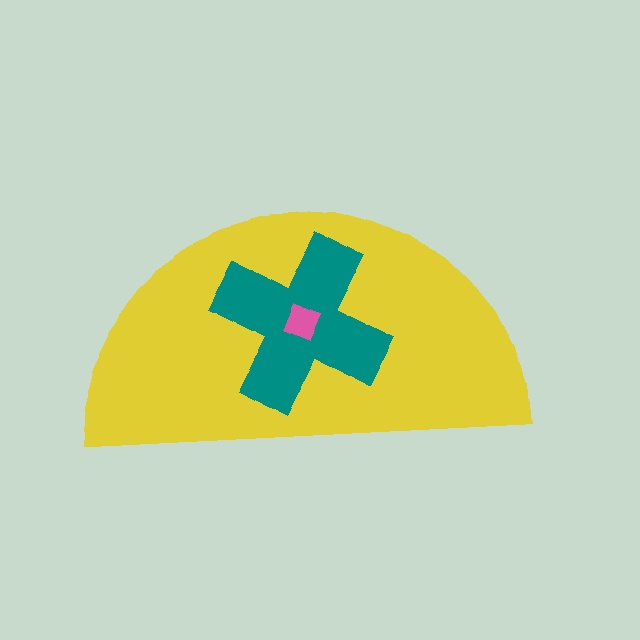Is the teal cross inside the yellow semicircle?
Yes.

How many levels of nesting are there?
3.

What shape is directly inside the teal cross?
The pink diamond.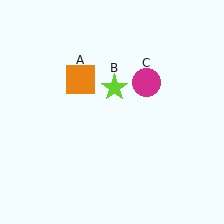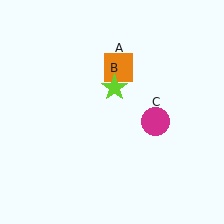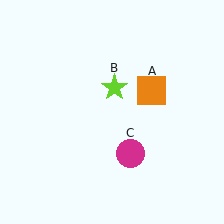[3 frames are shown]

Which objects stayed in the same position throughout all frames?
Lime star (object B) remained stationary.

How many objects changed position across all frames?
2 objects changed position: orange square (object A), magenta circle (object C).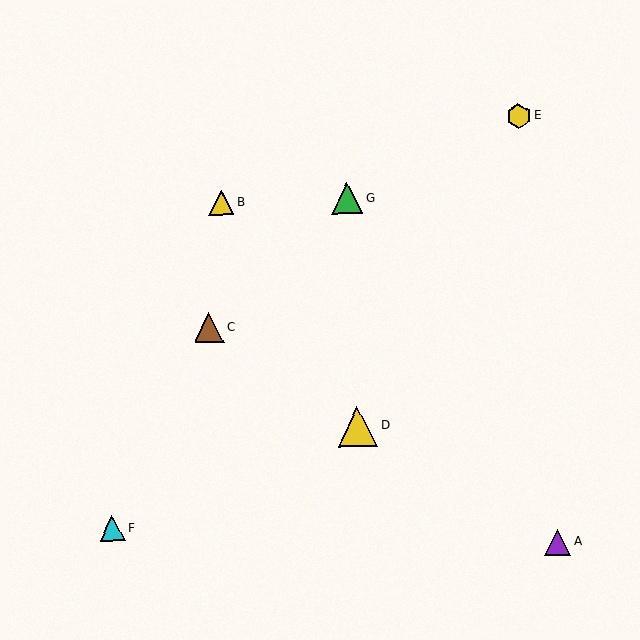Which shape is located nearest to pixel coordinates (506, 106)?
The yellow hexagon (labeled E) at (519, 116) is nearest to that location.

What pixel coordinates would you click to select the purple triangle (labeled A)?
Click at (558, 542) to select the purple triangle A.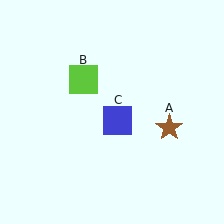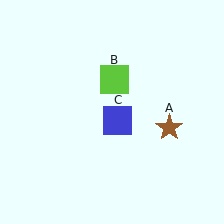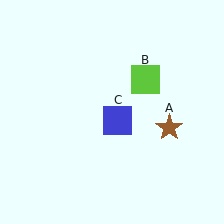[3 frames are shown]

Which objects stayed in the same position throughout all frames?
Brown star (object A) and blue square (object C) remained stationary.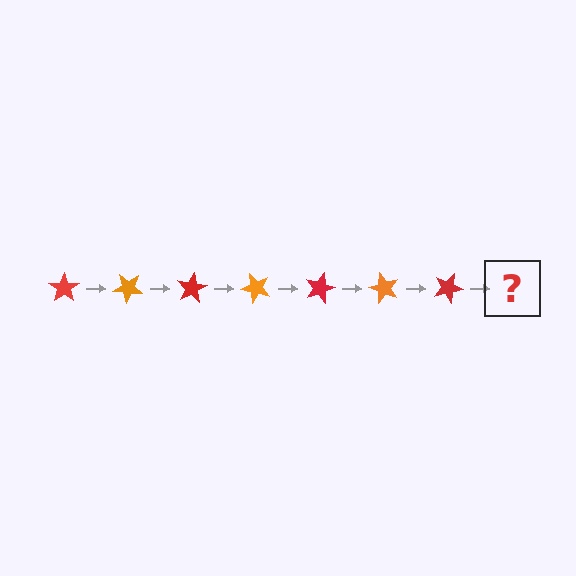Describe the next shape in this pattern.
It should be an orange star, rotated 280 degrees from the start.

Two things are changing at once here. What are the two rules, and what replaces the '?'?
The two rules are that it rotates 40 degrees each step and the color cycles through red and orange. The '?' should be an orange star, rotated 280 degrees from the start.